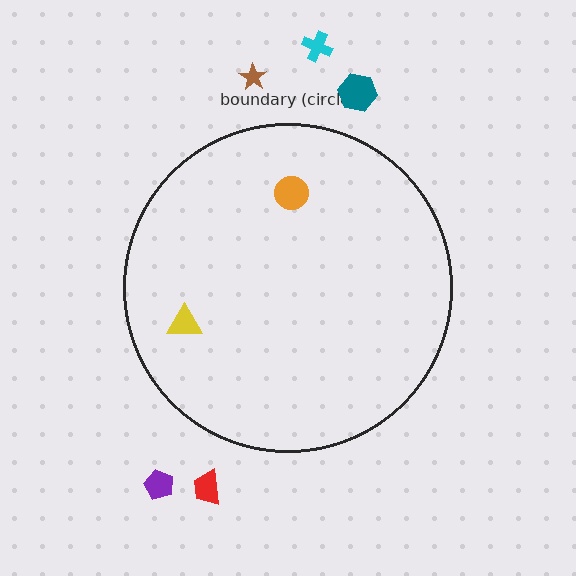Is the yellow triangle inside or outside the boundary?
Inside.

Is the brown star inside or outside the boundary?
Outside.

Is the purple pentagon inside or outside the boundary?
Outside.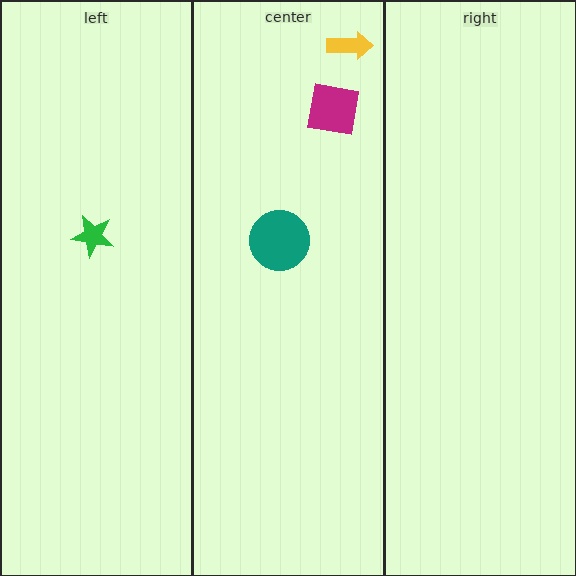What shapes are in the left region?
The green star.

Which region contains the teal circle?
The center region.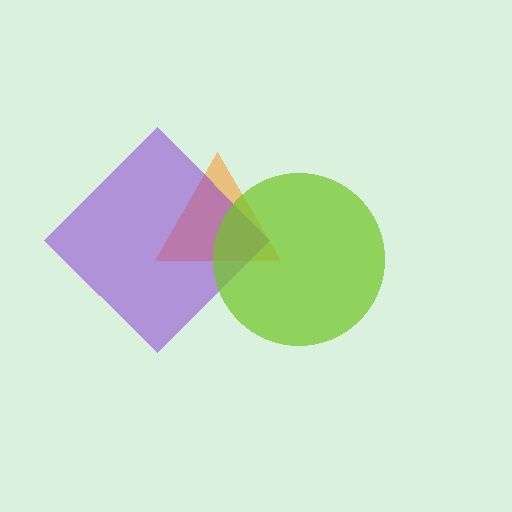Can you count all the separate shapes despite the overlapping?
Yes, there are 3 separate shapes.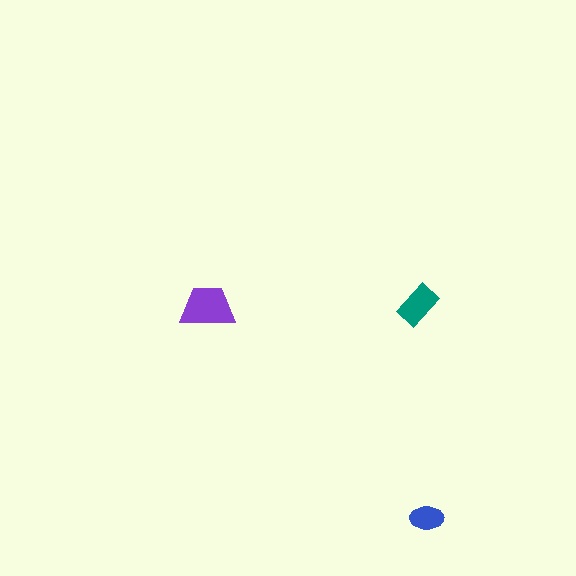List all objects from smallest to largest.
The blue ellipse, the teal rectangle, the purple trapezoid.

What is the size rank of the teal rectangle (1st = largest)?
2nd.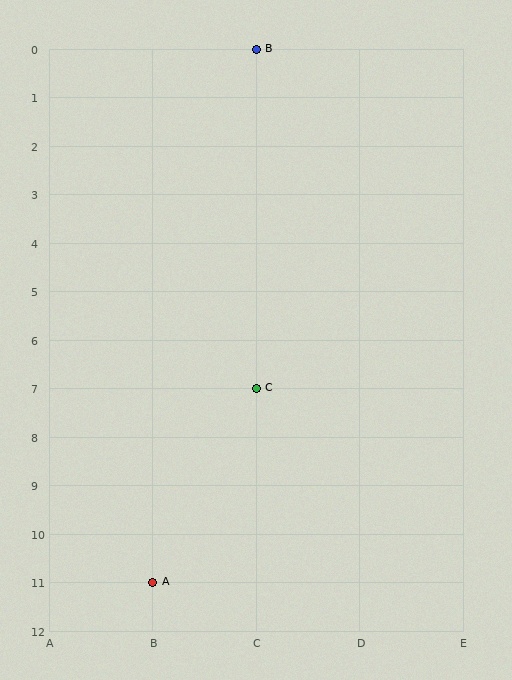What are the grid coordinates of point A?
Point A is at grid coordinates (B, 11).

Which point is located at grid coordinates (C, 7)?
Point C is at (C, 7).